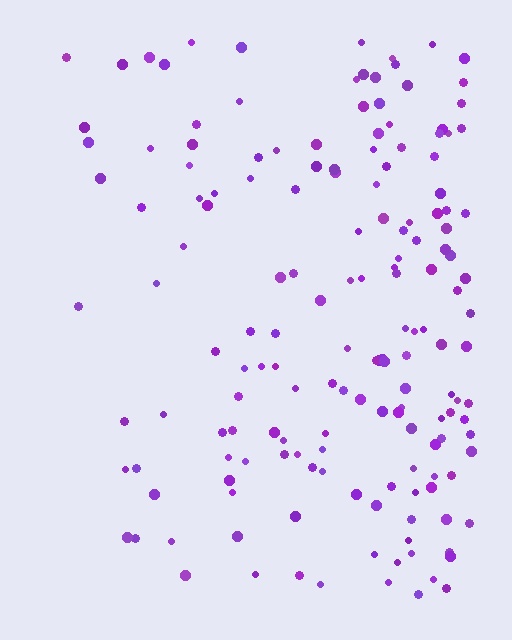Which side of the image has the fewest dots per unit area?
The left.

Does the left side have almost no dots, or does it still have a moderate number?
Still a moderate number, just noticeably fewer than the right.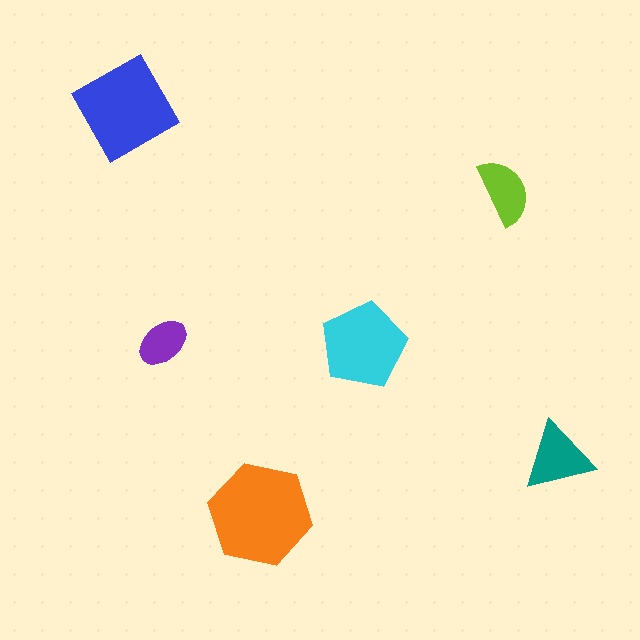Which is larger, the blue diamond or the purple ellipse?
The blue diamond.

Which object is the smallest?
The purple ellipse.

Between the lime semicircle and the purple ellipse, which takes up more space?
The lime semicircle.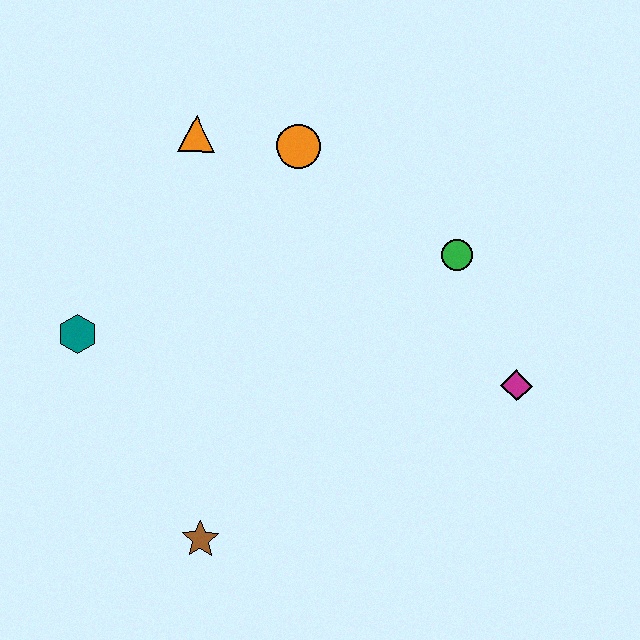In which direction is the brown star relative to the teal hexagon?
The brown star is below the teal hexagon.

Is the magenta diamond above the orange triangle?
No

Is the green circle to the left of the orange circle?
No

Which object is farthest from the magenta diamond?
The teal hexagon is farthest from the magenta diamond.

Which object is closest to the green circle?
The magenta diamond is closest to the green circle.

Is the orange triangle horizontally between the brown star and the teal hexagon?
Yes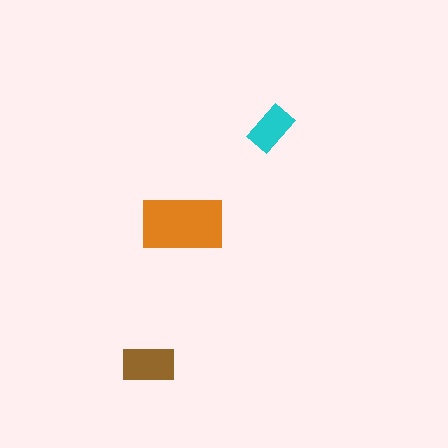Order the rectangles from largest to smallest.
the orange one, the brown one, the cyan one.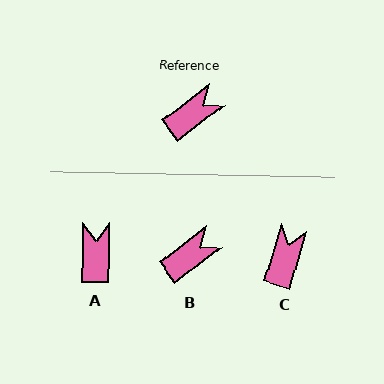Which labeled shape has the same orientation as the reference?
B.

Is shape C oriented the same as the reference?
No, it is off by about 35 degrees.